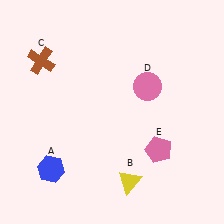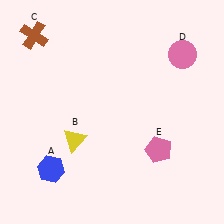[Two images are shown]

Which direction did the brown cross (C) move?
The brown cross (C) moved up.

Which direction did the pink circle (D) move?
The pink circle (D) moved right.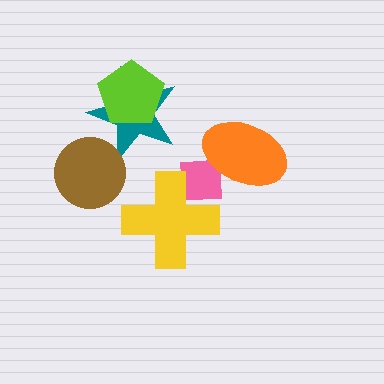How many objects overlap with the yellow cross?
1 object overlaps with the yellow cross.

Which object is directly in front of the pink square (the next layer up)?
The yellow cross is directly in front of the pink square.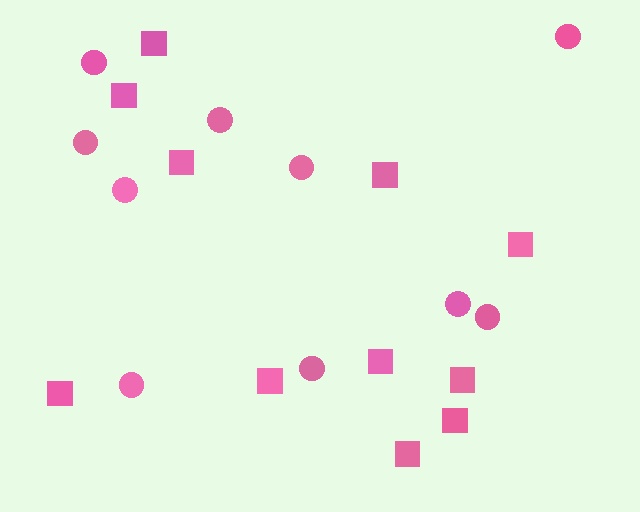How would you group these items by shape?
There are 2 groups: one group of squares (11) and one group of circles (10).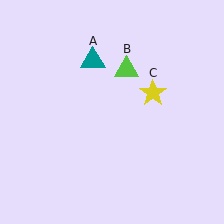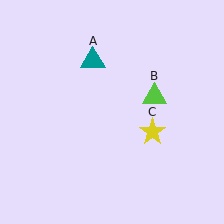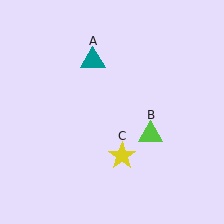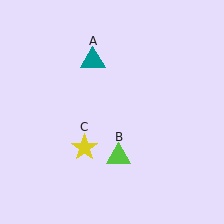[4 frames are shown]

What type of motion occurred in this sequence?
The lime triangle (object B), yellow star (object C) rotated clockwise around the center of the scene.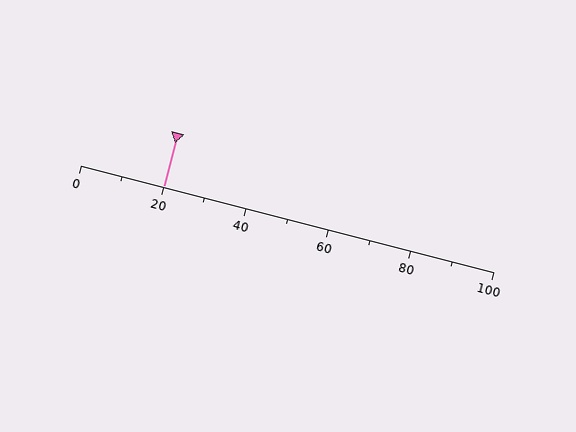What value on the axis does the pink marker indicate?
The marker indicates approximately 20.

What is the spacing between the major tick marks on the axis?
The major ticks are spaced 20 apart.